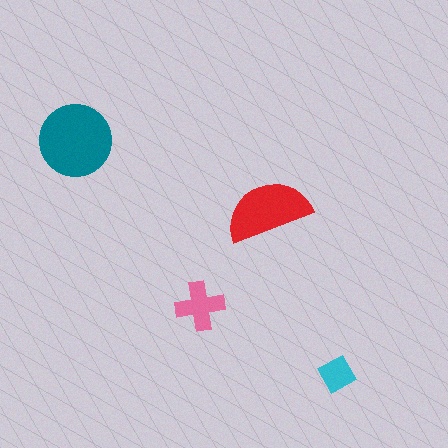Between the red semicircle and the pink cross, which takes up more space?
The red semicircle.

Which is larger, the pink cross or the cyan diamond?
The pink cross.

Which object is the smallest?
The cyan diamond.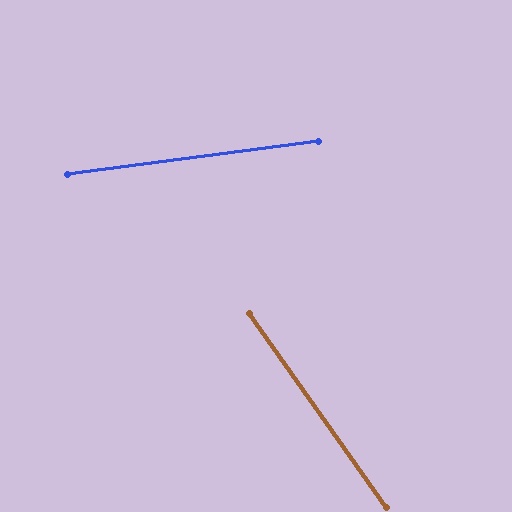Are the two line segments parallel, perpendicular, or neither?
Neither parallel nor perpendicular — they differ by about 62°.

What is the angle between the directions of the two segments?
Approximately 62 degrees.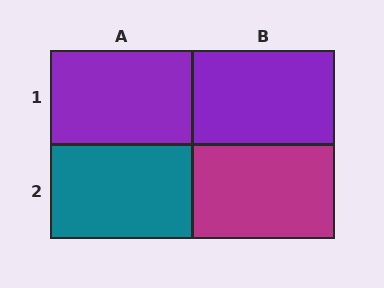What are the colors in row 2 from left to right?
Teal, magenta.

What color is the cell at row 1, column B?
Purple.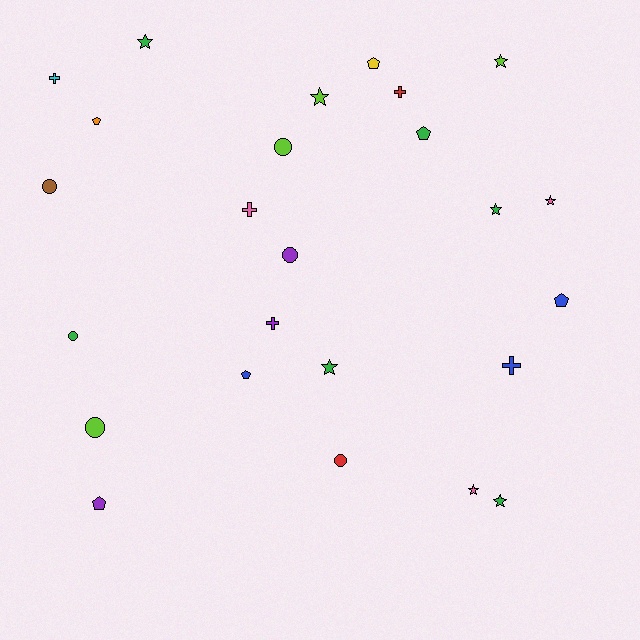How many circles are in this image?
There are 6 circles.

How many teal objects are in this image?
There are no teal objects.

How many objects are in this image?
There are 25 objects.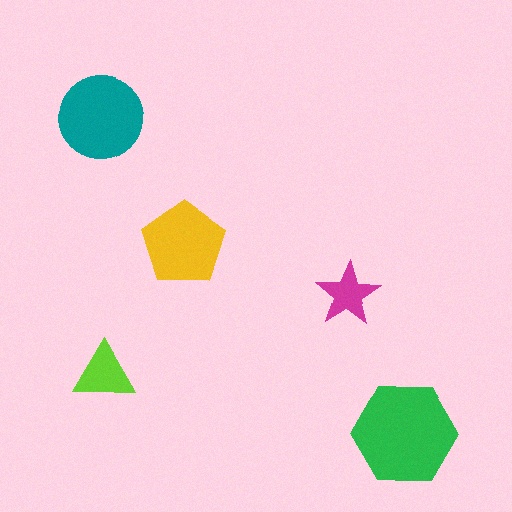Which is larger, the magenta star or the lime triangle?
The lime triangle.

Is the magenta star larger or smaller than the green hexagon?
Smaller.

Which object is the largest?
The green hexagon.